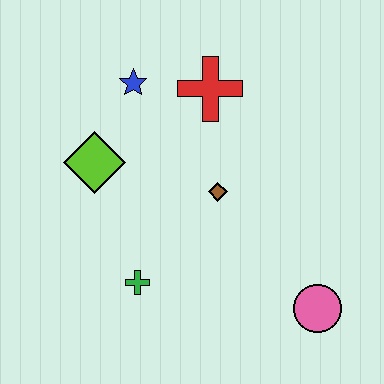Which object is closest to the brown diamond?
The red cross is closest to the brown diamond.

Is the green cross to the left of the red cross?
Yes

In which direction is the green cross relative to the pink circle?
The green cross is to the left of the pink circle.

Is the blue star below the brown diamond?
No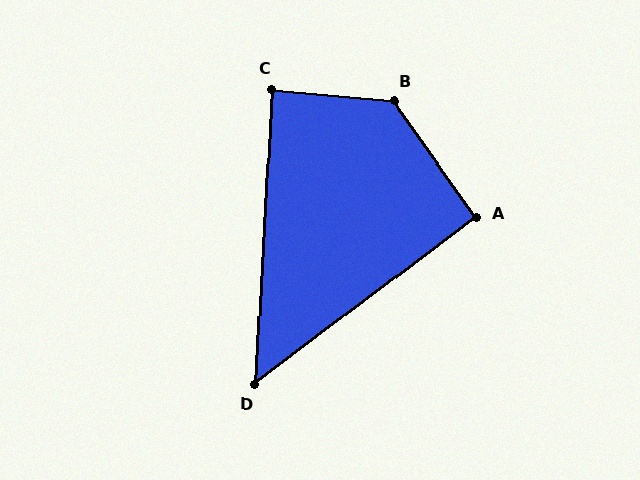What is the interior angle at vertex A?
Approximately 92 degrees (approximately right).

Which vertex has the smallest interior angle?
D, at approximately 50 degrees.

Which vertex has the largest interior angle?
B, at approximately 130 degrees.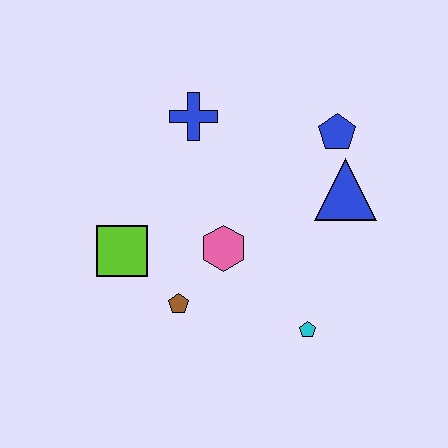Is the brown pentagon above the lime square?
No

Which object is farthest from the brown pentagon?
The blue pentagon is farthest from the brown pentagon.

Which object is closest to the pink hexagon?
The brown pentagon is closest to the pink hexagon.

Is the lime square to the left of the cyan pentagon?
Yes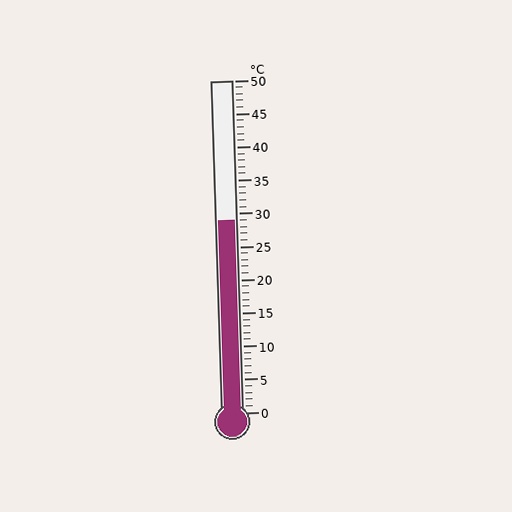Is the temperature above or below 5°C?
The temperature is above 5°C.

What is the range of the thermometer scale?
The thermometer scale ranges from 0°C to 50°C.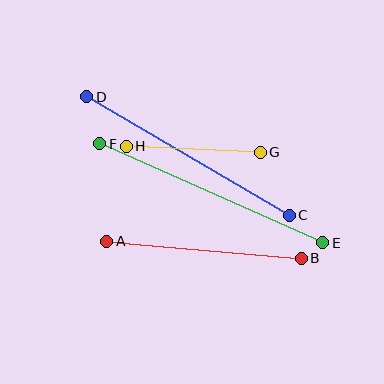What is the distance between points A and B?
The distance is approximately 195 pixels.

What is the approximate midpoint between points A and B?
The midpoint is at approximately (204, 250) pixels.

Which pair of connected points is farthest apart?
Points E and F are farthest apart.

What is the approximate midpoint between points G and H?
The midpoint is at approximately (193, 149) pixels.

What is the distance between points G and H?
The distance is approximately 134 pixels.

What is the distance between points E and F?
The distance is approximately 244 pixels.